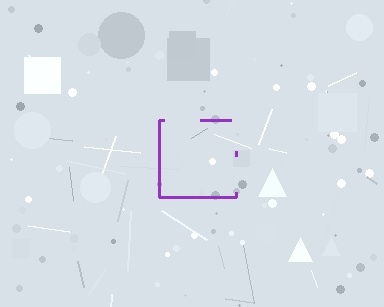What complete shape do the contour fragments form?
The contour fragments form a square.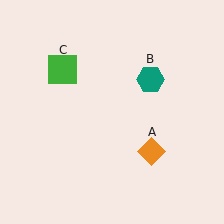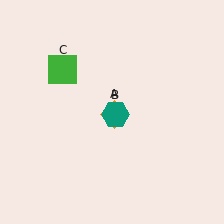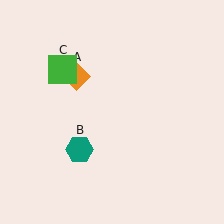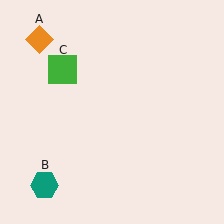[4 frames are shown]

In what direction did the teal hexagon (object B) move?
The teal hexagon (object B) moved down and to the left.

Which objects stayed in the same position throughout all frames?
Green square (object C) remained stationary.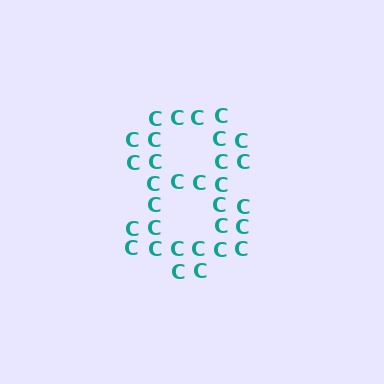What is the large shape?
The large shape is the digit 8.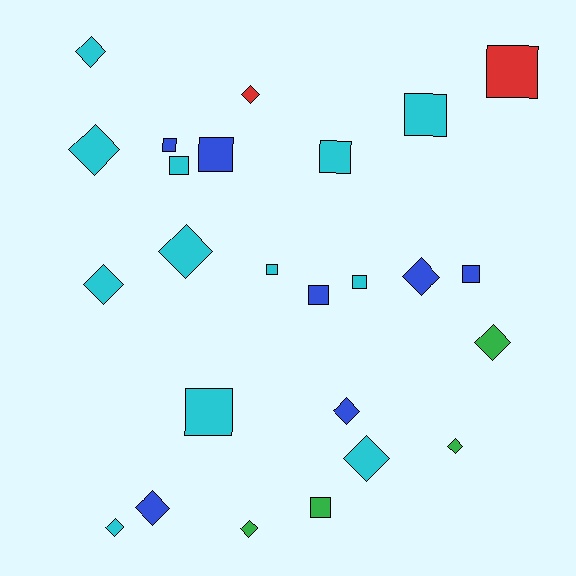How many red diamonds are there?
There is 1 red diamond.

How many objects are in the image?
There are 25 objects.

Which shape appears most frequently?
Diamond, with 13 objects.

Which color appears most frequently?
Cyan, with 12 objects.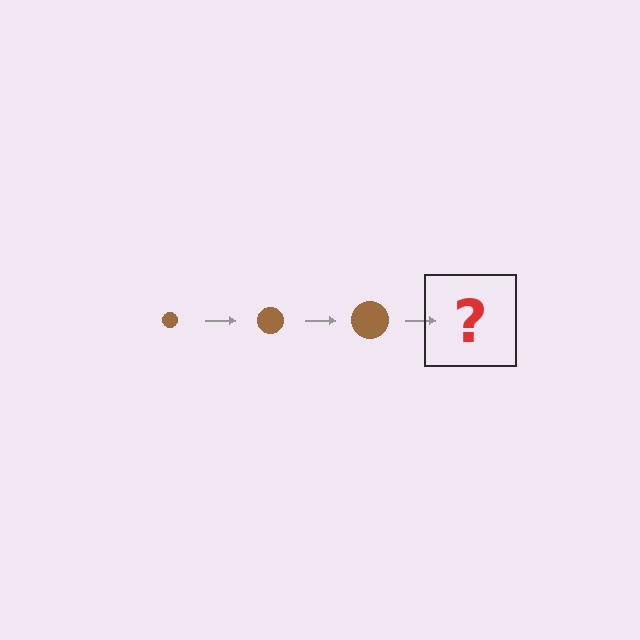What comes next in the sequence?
The next element should be a brown circle, larger than the previous one.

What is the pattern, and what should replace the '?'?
The pattern is that the circle gets progressively larger each step. The '?' should be a brown circle, larger than the previous one.